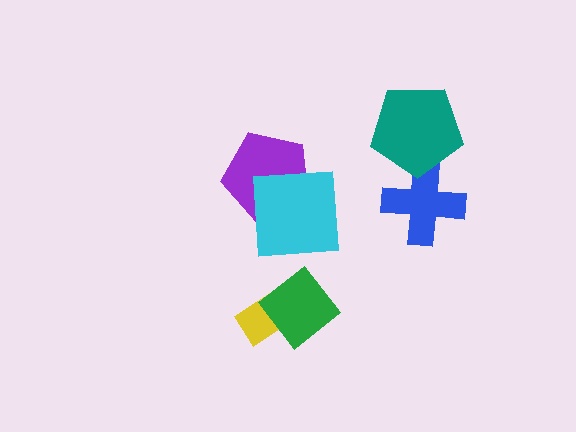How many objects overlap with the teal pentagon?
1 object overlaps with the teal pentagon.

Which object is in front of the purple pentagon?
The cyan square is in front of the purple pentagon.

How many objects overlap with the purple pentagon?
1 object overlaps with the purple pentagon.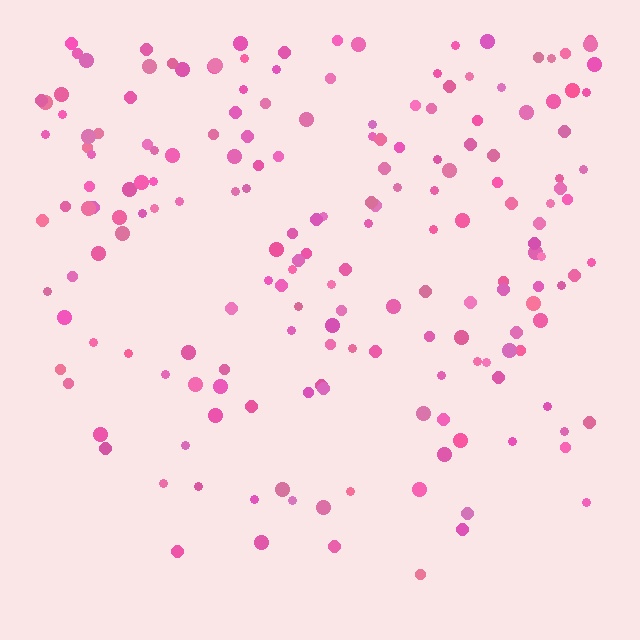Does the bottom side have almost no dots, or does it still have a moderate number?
Still a moderate number, just noticeably fewer than the top.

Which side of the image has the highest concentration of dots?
The top.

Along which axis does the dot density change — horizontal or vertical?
Vertical.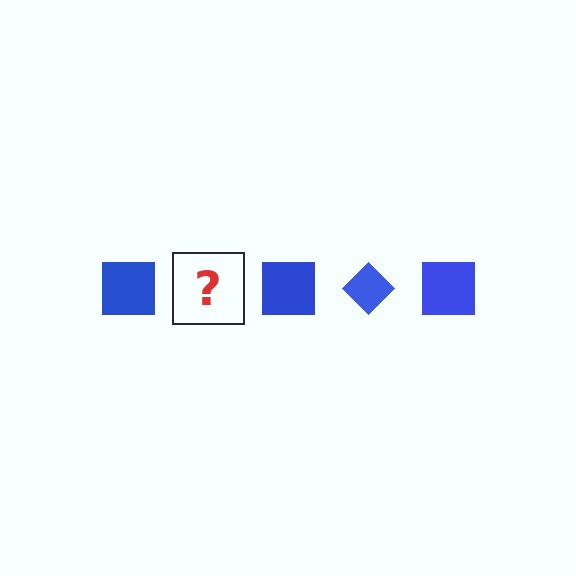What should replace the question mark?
The question mark should be replaced with a blue diamond.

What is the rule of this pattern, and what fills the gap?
The rule is that the pattern cycles through square, diamond shapes in blue. The gap should be filled with a blue diamond.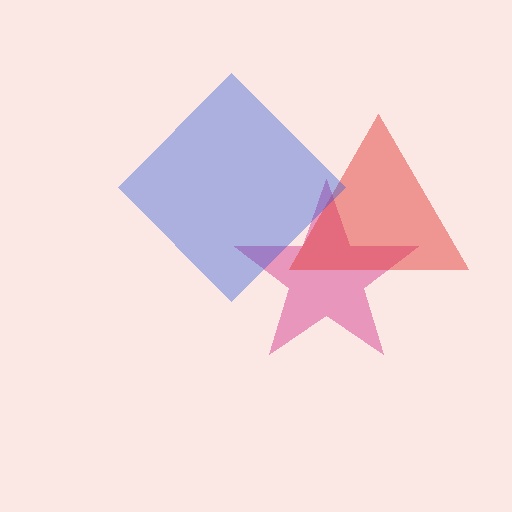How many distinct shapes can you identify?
There are 3 distinct shapes: a magenta star, a red triangle, a blue diamond.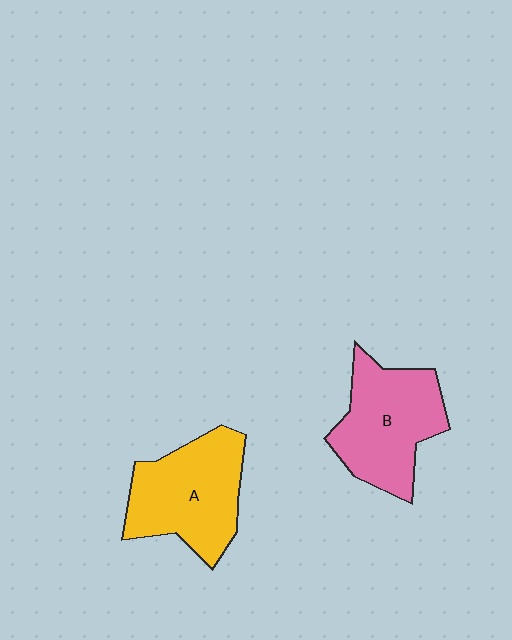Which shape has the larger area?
Shape A (yellow).